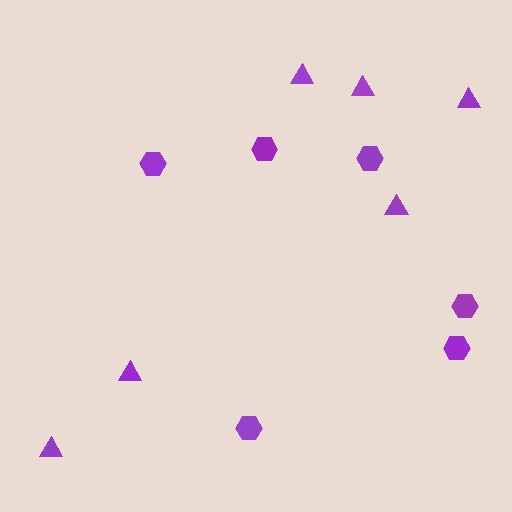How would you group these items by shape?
There are 2 groups: one group of triangles (6) and one group of hexagons (6).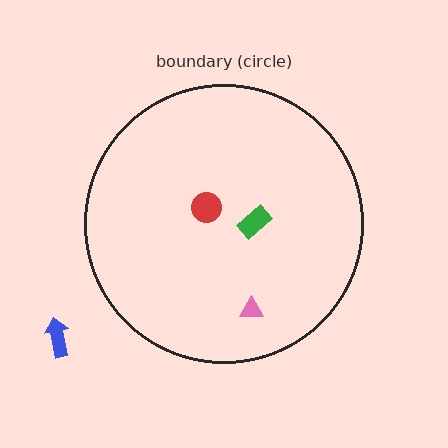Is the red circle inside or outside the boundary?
Inside.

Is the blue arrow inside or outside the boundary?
Outside.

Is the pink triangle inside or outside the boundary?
Inside.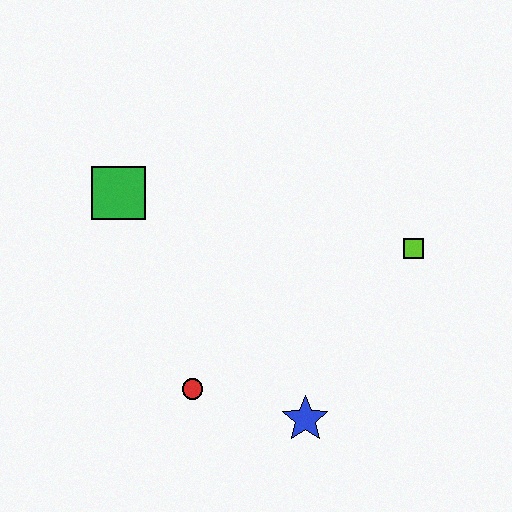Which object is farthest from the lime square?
The green square is farthest from the lime square.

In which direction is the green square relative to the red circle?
The green square is above the red circle.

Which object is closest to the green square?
The red circle is closest to the green square.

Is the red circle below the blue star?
No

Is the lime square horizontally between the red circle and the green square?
No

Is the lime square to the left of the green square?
No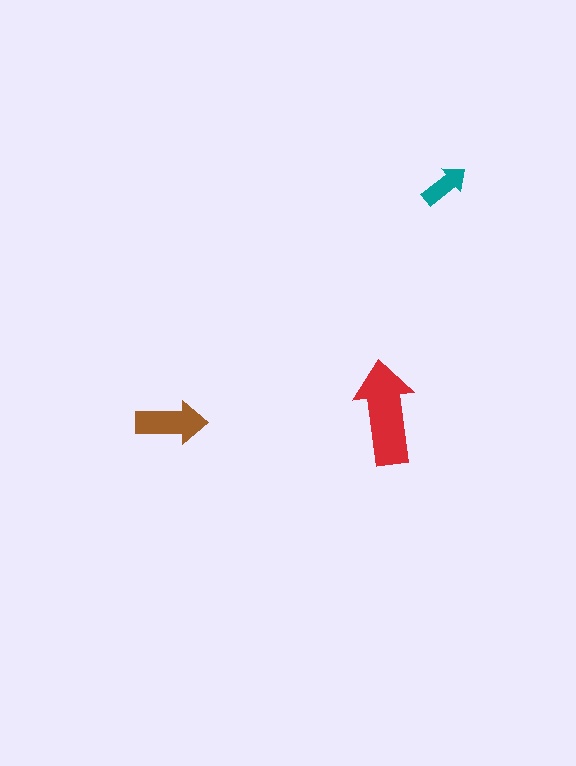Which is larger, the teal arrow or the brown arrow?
The brown one.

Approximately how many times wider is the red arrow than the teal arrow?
About 2 times wider.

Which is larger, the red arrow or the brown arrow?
The red one.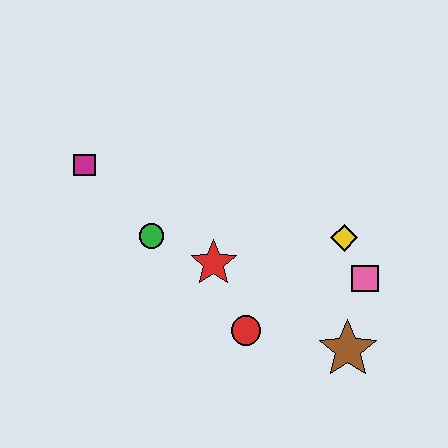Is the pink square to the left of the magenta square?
No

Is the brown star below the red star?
Yes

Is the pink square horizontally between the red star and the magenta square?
No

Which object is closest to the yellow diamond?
The pink square is closest to the yellow diamond.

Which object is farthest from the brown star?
The magenta square is farthest from the brown star.